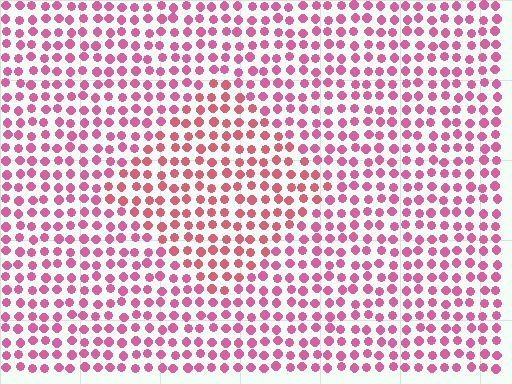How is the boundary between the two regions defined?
The boundary is defined purely by a slight shift in hue (about 21 degrees). Spacing, size, and orientation are identical on both sides.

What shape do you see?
I see a diamond.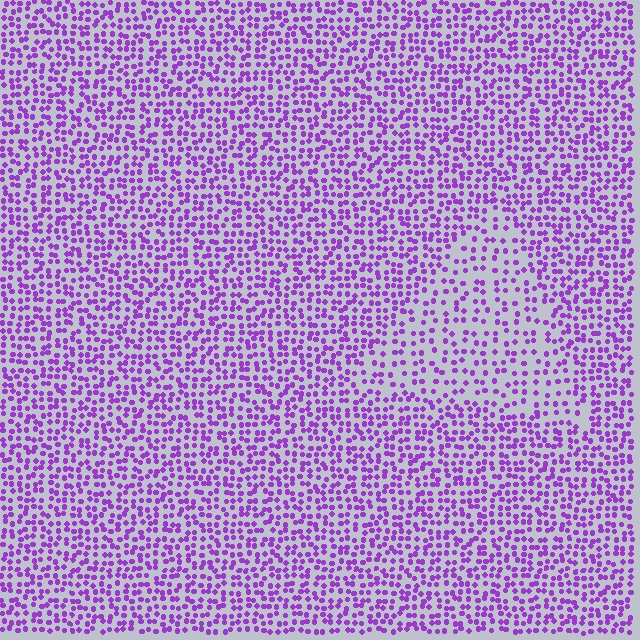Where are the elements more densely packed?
The elements are more densely packed outside the triangle boundary.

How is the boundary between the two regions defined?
The boundary is defined by a change in element density (approximately 1.8x ratio). All elements are the same color, size, and shape.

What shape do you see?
I see a triangle.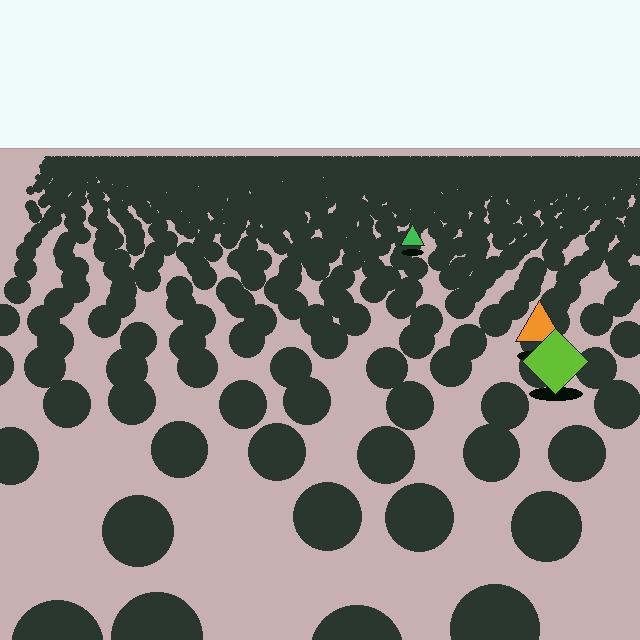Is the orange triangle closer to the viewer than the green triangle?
Yes. The orange triangle is closer — you can tell from the texture gradient: the ground texture is coarser near it.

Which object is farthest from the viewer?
The green triangle is farthest from the viewer. It appears smaller and the ground texture around it is denser.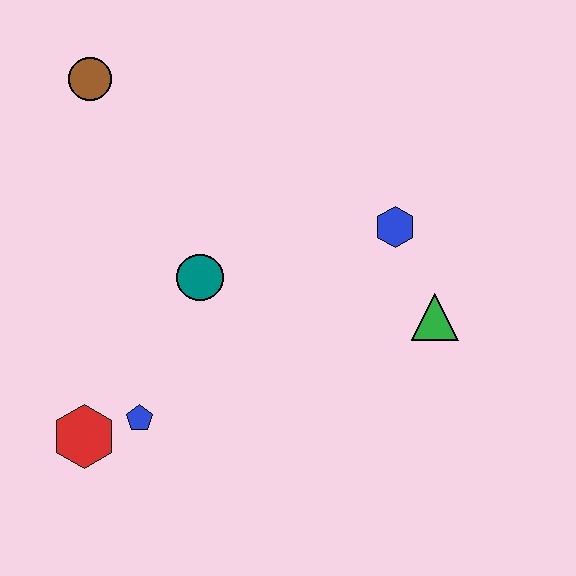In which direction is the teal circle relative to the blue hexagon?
The teal circle is to the left of the blue hexagon.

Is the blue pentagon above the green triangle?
No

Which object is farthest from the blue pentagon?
The brown circle is farthest from the blue pentagon.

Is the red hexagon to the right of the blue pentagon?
No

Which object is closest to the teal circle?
The blue pentagon is closest to the teal circle.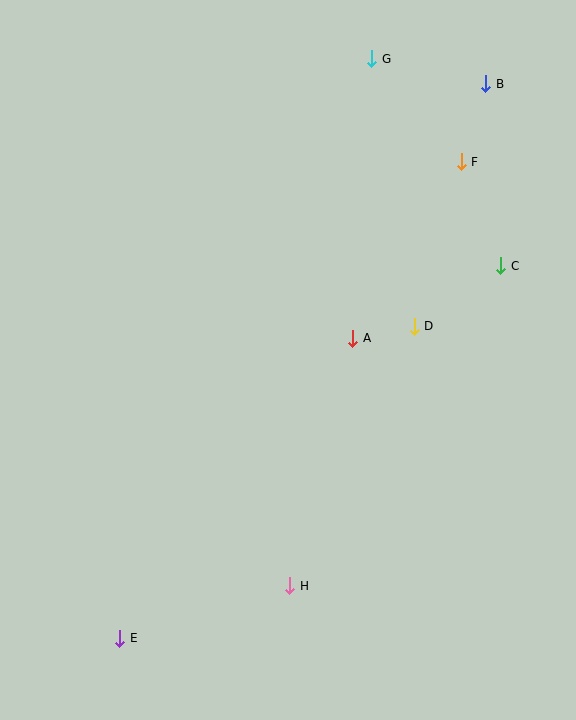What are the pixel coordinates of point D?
Point D is at (414, 326).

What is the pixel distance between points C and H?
The distance between C and H is 384 pixels.